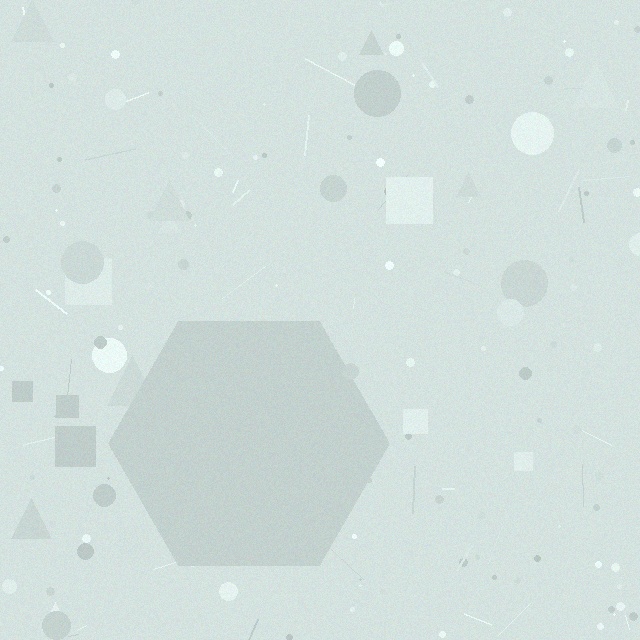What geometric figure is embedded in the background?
A hexagon is embedded in the background.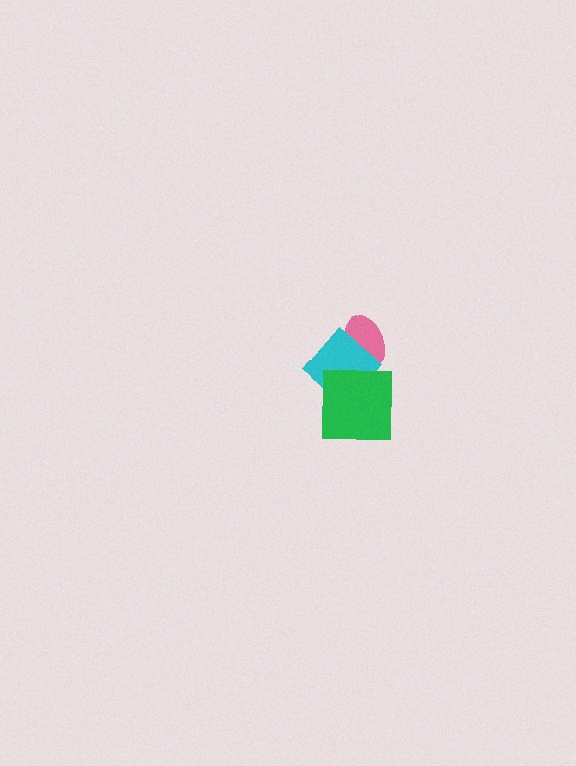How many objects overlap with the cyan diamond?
2 objects overlap with the cyan diamond.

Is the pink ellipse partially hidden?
Yes, it is partially covered by another shape.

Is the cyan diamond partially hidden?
Yes, it is partially covered by another shape.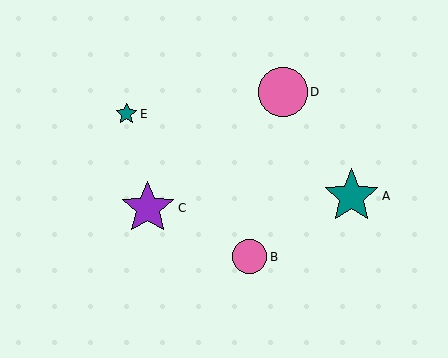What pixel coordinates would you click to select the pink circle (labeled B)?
Click at (250, 257) to select the pink circle B.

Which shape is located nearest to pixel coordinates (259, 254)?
The pink circle (labeled B) at (250, 257) is nearest to that location.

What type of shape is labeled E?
Shape E is a teal star.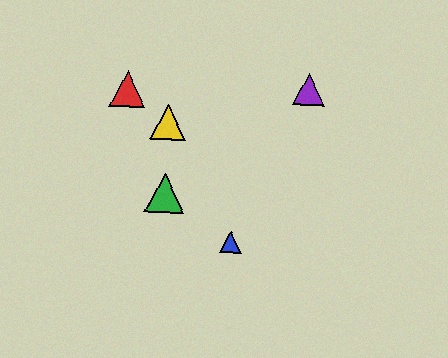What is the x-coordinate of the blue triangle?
The blue triangle is at x≈231.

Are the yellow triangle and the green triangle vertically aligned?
Yes, both are at x≈168.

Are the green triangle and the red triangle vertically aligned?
No, the green triangle is at x≈165 and the red triangle is at x≈128.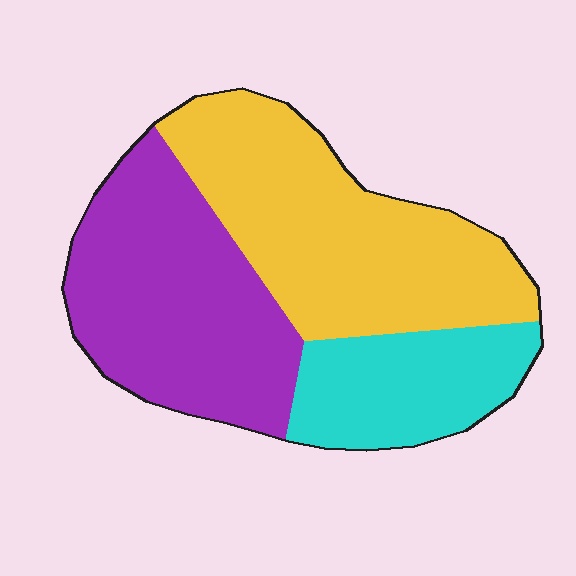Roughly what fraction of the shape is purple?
Purple covers around 40% of the shape.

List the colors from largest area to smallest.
From largest to smallest: yellow, purple, cyan.